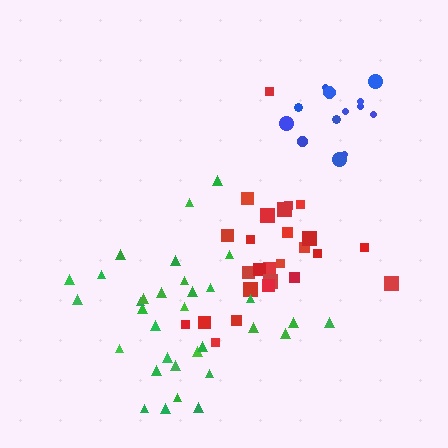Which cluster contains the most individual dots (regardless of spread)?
Green (33).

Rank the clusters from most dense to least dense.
blue, green, red.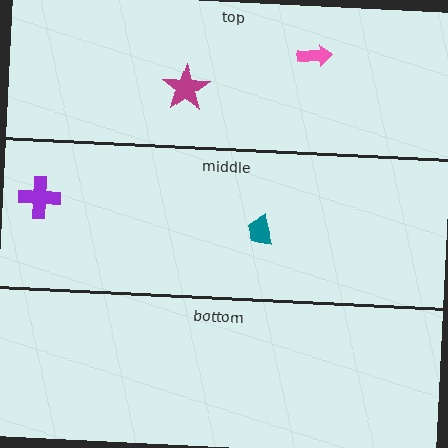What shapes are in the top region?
The pink arrow, the magenta star.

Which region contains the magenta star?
The top region.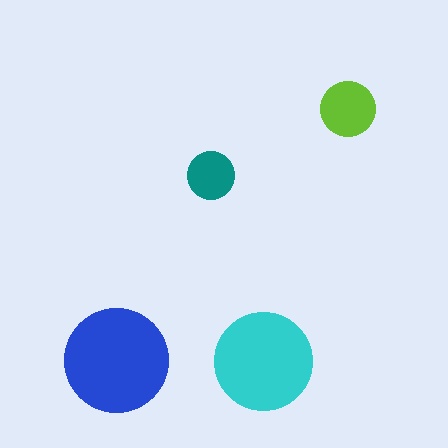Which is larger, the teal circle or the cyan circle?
The cyan one.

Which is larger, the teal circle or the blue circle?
The blue one.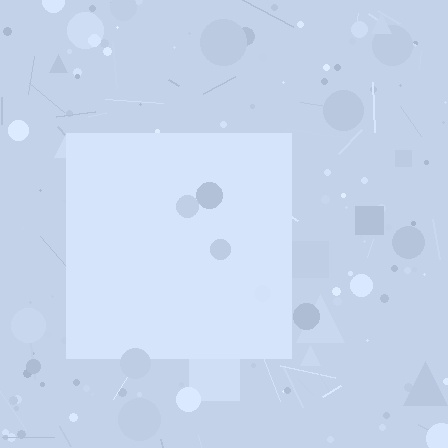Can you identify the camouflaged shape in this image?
The camouflaged shape is a square.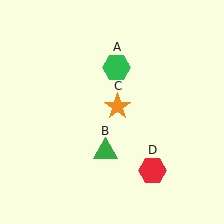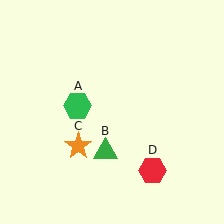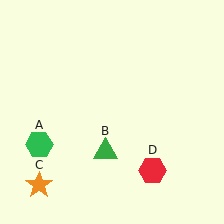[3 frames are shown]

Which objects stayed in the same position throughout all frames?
Green triangle (object B) and red hexagon (object D) remained stationary.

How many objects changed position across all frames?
2 objects changed position: green hexagon (object A), orange star (object C).